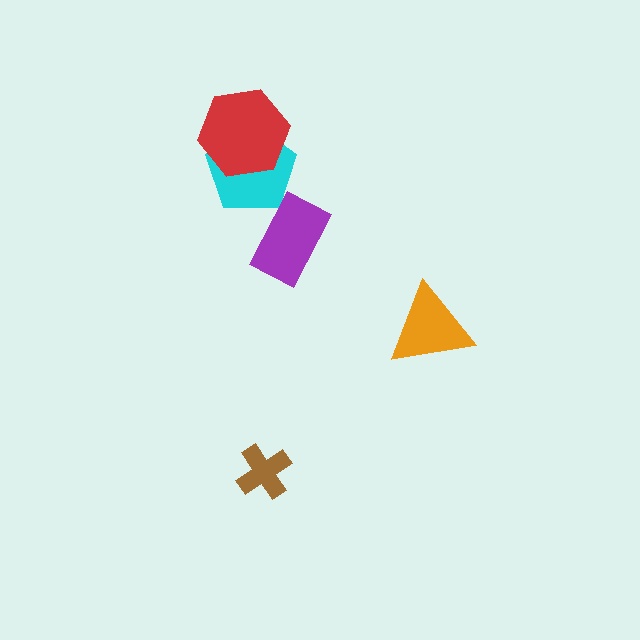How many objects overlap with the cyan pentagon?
1 object overlaps with the cyan pentagon.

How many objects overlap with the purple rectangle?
0 objects overlap with the purple rectangle.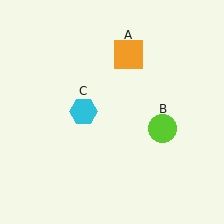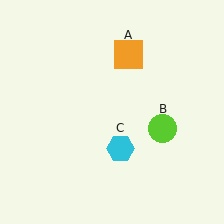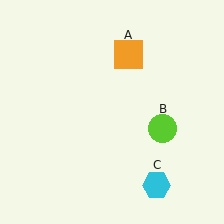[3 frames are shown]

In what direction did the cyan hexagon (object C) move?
The cyan hexagon (object C) moved down and to the right.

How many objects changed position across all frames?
1 object changed position: cyan hexagon (object C).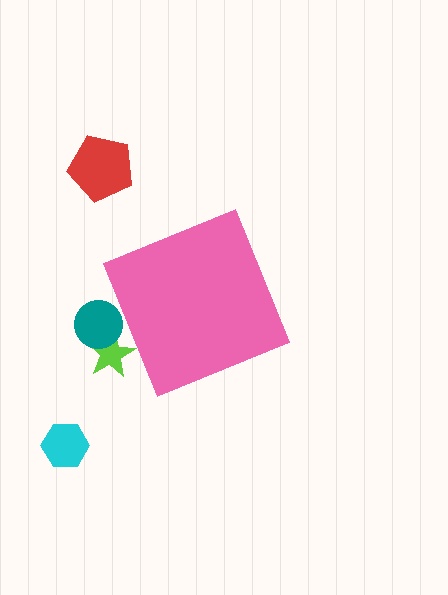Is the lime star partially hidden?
Yes, the lime star is partially hidden behind the pink diamond.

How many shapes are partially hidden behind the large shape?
2 shapes are partially hidden.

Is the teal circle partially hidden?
Yes, the teal circle is partially hidden behind the pink diamond.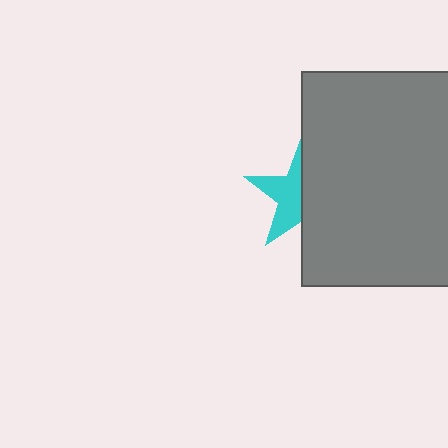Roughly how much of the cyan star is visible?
About half of it is visible (roughly 49%).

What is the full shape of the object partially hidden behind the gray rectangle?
The partially hidden object is a cyan star.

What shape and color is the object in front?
The object in front is a gray rectangle.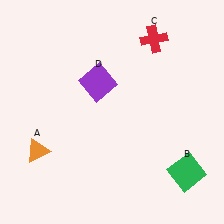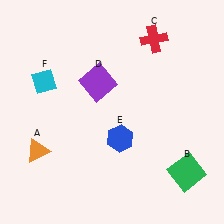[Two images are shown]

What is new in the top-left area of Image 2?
A cyan diamond (F) was added in the top-left area of Image 2.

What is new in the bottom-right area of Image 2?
A blue hexagon (E) was added in the bottom-right area of Image 2.